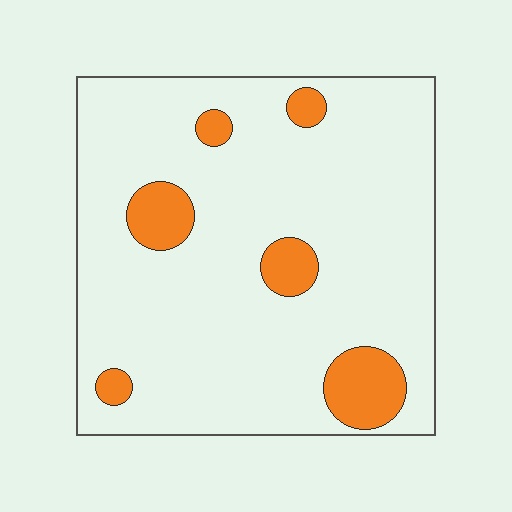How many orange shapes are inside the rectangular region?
6.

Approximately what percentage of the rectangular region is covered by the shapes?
Approximately 10%.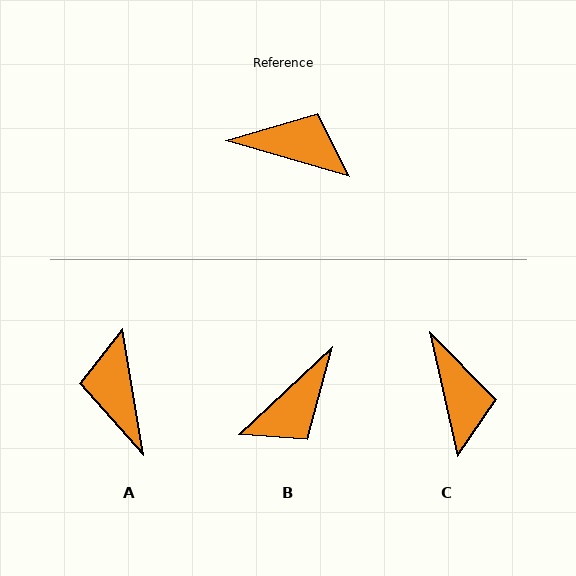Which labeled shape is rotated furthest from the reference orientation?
B, about 121 degrees away.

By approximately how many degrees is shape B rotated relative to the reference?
Approximately 121 degrees clockwise.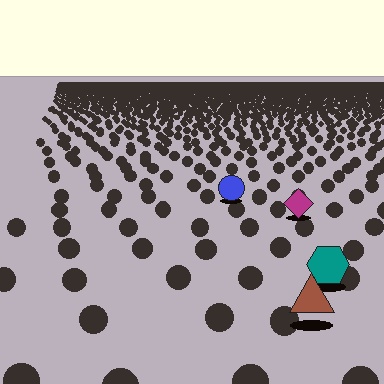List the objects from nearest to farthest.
From nearest to farthest: the brown triangle, the teal hexagon, the magenta diamond, the blue circle.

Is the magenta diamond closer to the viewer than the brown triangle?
No. The brown triangle is closer — you can tell from the texture gradient: the ground texture is coarser near it.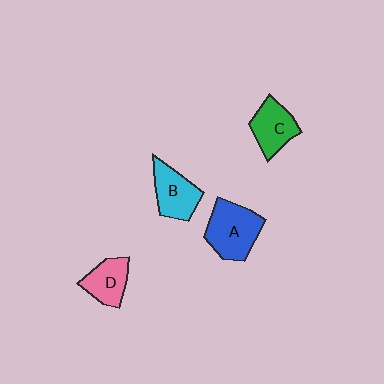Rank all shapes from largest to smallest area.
From largest to smallest: A (blue), B (cyan), C (green), D (pink).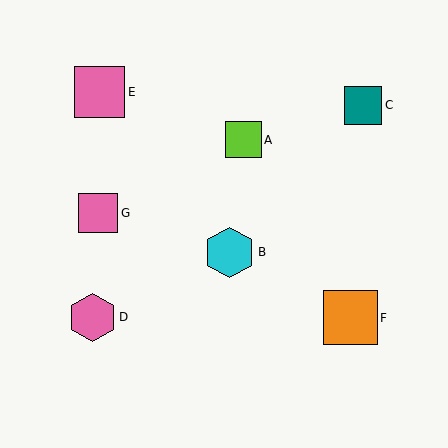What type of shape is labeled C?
Shape C is a teal square.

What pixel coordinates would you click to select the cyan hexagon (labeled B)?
Click at (229, 252) to select the cyan hexagon B.